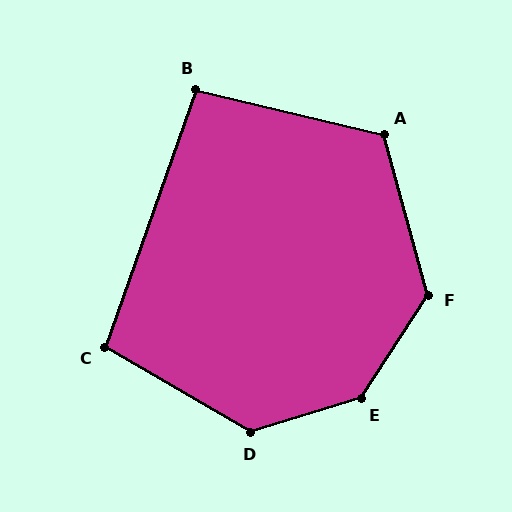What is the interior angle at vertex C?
Approximately 101 degrees (obtuse).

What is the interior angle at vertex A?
Approximately 118 degrees (obtuse).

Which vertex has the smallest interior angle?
B, at approximately 96 degrees.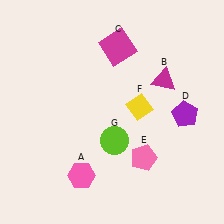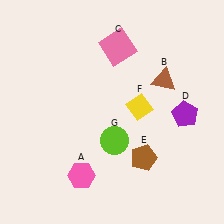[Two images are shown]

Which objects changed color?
B changed from magenta to brown. C changed from magenta to pink. E changed from pink to brown.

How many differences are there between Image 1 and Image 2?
There are 3 differences between the two images.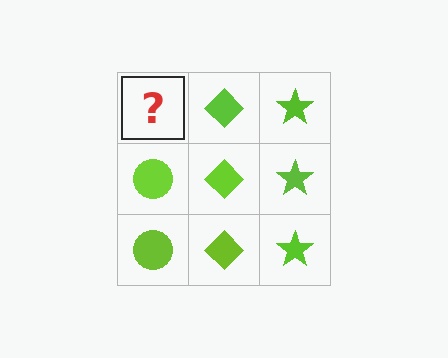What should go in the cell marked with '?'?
The missing cell should contain a lime circle.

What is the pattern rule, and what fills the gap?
The rule is that each column has a consistent shape. The gap should be filled with a lime circle.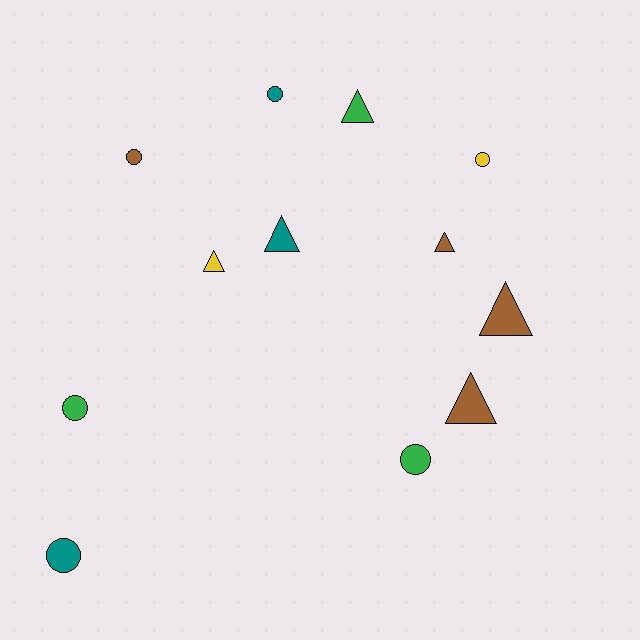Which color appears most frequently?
Brown, with 4 objects.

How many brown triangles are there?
There are 3 brown triangles.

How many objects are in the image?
There are 12 objects.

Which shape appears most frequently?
Triangle, with 6 objects.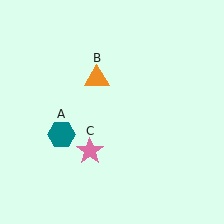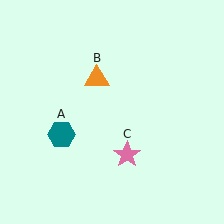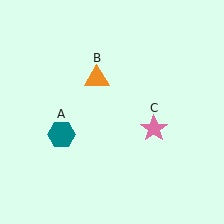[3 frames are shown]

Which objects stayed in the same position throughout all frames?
Teal hexagon (object A) and orange triangle (object B) remained stationary.